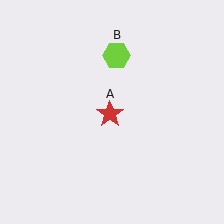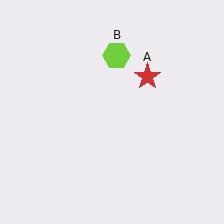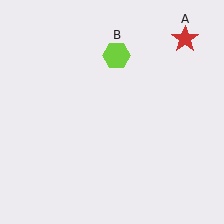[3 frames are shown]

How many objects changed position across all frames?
1 object changed position: red star (object A).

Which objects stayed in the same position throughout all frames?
Lime hexagon (object B) remained stationary.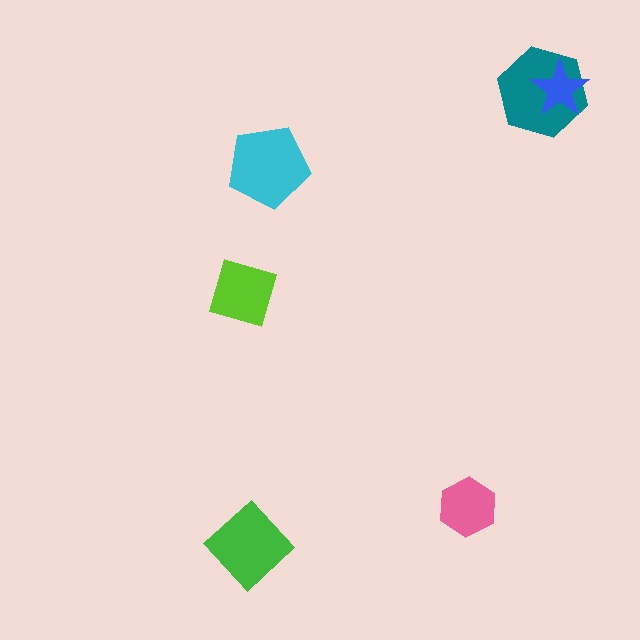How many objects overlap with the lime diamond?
0 objects overlap with the lime diamond.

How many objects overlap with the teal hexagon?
1 object overlaps with the teal hexagon.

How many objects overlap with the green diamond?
0 objects overlap with the green diamond.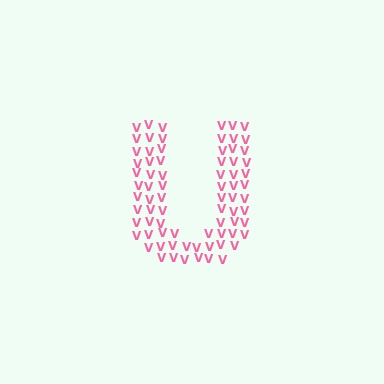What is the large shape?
The large shape is the letter U.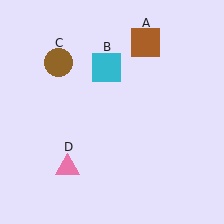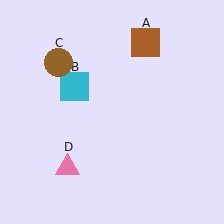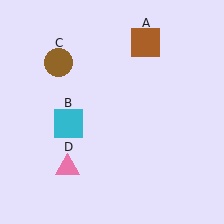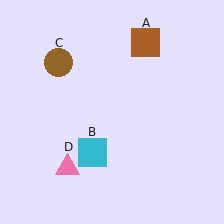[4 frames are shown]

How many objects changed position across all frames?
1 object changed position: cyan square (object B).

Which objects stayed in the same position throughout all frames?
Brown square (object A) and brown circle (object C) and pink triangle (object D) remained stationary.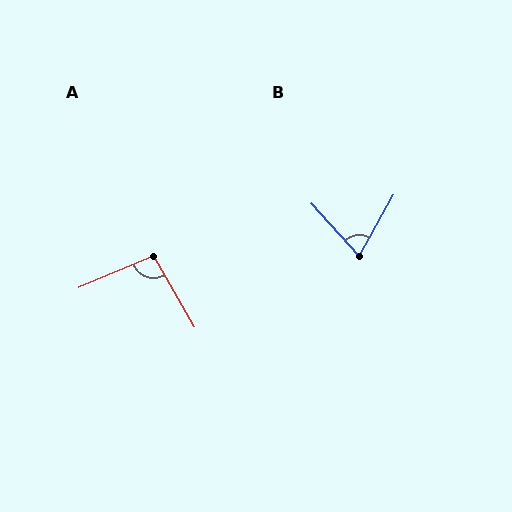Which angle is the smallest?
B, at approximately 72 degrees.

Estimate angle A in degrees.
Approximately 97 degrees.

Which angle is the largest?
A, at approximately 97 degrees.